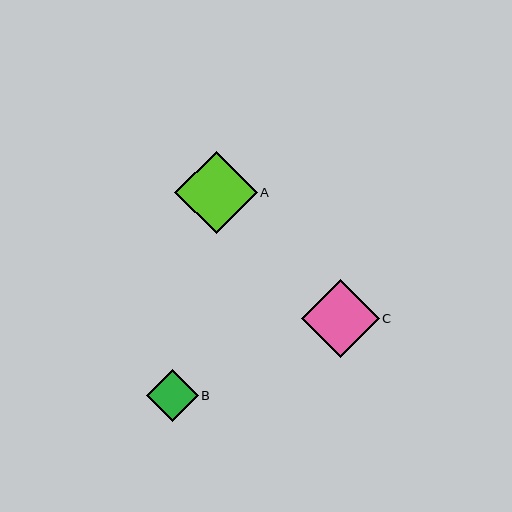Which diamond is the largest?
Diamond A is the largest with a size of approximately 82 pixels.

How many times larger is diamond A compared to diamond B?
Diamond A is approximately 1.6 times the size of diamond B.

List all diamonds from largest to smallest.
From largest to smallest: A, C, B.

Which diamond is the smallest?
Diamond B is the smallest with a size of approximately 52 pixels.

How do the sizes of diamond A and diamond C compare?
Diamond A and diamond C are approximately the same size.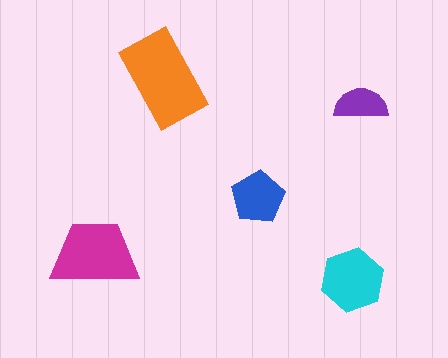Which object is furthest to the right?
The purple semicircle is rightmost.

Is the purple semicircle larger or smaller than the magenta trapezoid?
Smaller.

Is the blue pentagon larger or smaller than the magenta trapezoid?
Smaller.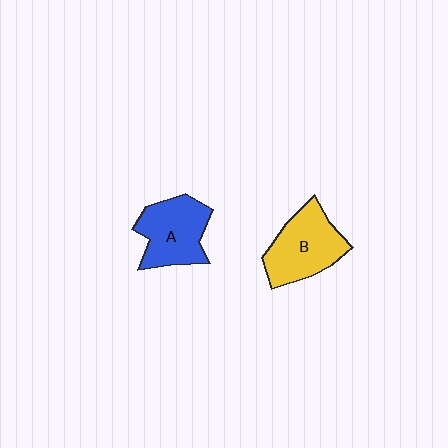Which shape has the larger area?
Shape B (yellow).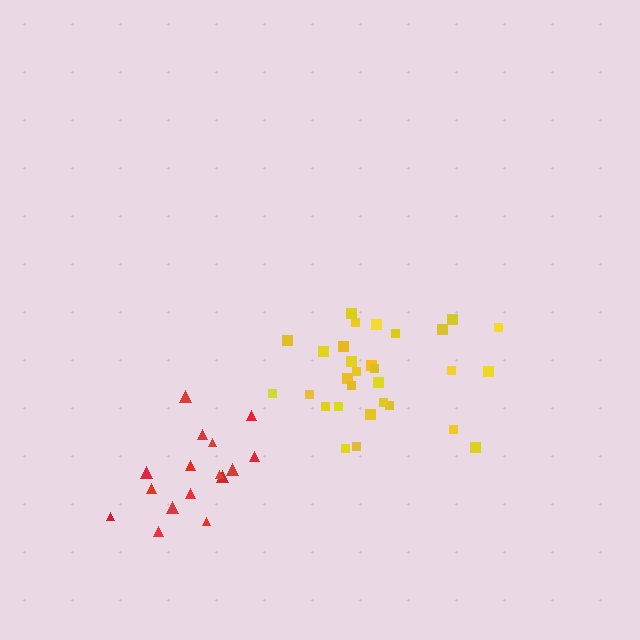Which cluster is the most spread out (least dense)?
Red.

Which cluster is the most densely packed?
Yellow.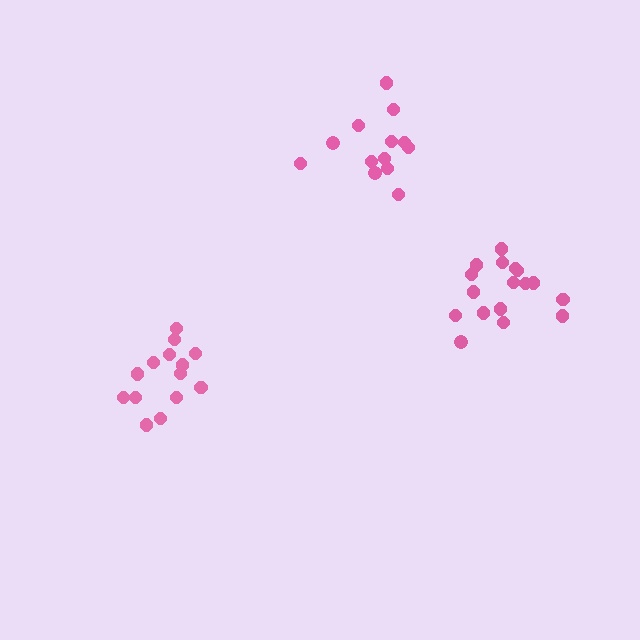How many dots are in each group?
Group 1: 14 dots, Group 2: 17 dots, Group 3: 13 dots (44 total).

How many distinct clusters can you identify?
There are 3 distinct clusters.